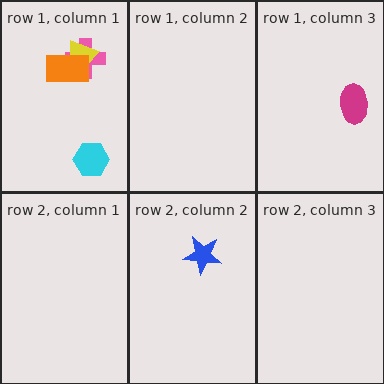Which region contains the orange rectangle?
The row 1, column 1 region.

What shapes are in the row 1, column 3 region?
The magenta ellipse.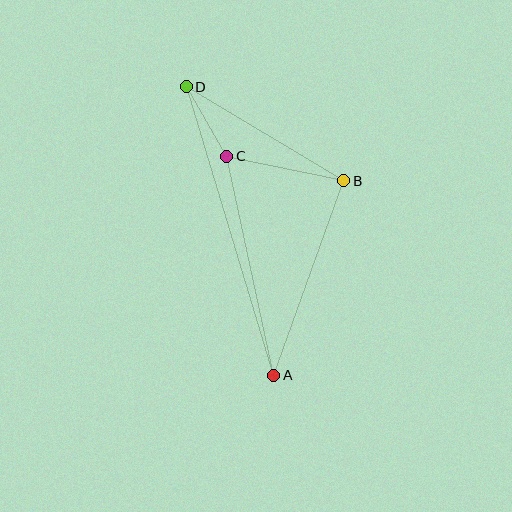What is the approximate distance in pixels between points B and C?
The distance between B and C is approximately 119 pixels.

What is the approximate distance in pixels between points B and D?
The distance between B and D is approximately 183 pixels.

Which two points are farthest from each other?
Points A and D are farthest from each other.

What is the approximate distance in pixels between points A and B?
The distance between A and B is approximately 207 pixels.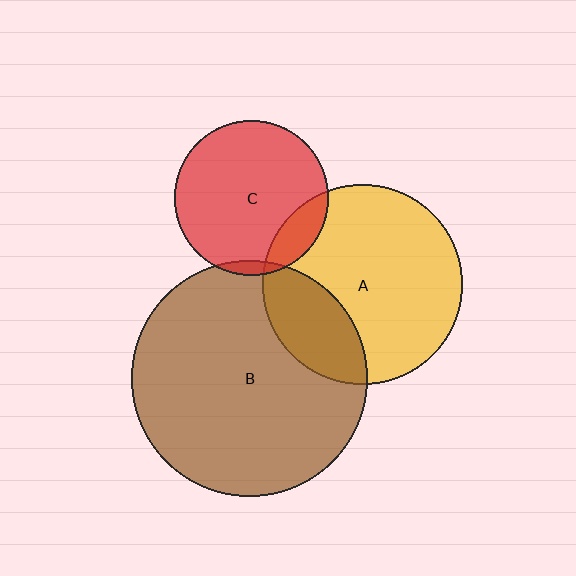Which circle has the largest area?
Circle B (brown).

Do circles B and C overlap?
Yes.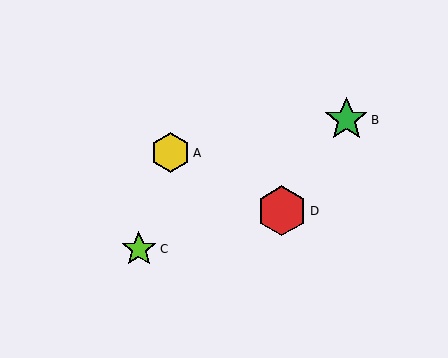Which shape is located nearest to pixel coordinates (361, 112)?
The green star (labeled B) at (346, 120) is nearest to that location.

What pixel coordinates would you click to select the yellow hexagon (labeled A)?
Click at (170, 153) to select the yellow hexagon A.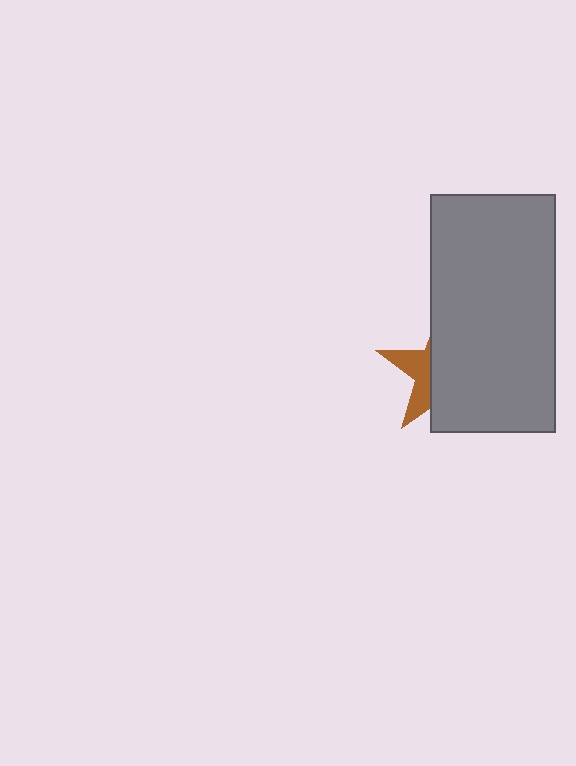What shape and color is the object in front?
The object in front is a gray rectangle.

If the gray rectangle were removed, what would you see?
You would see the complete brown star.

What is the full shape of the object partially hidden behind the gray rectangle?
The partially hidden object is a brown star.